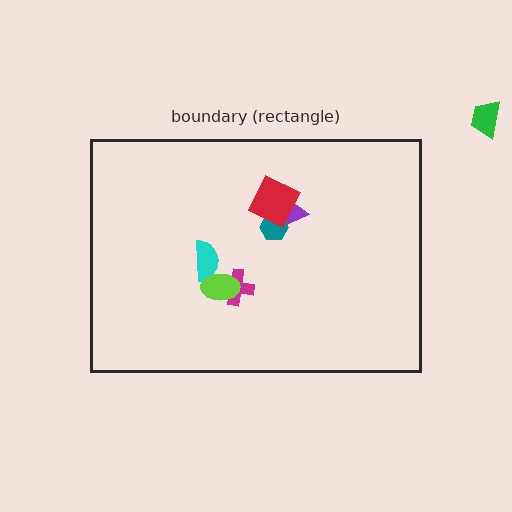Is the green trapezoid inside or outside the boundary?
Outside.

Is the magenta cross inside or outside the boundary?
Inside.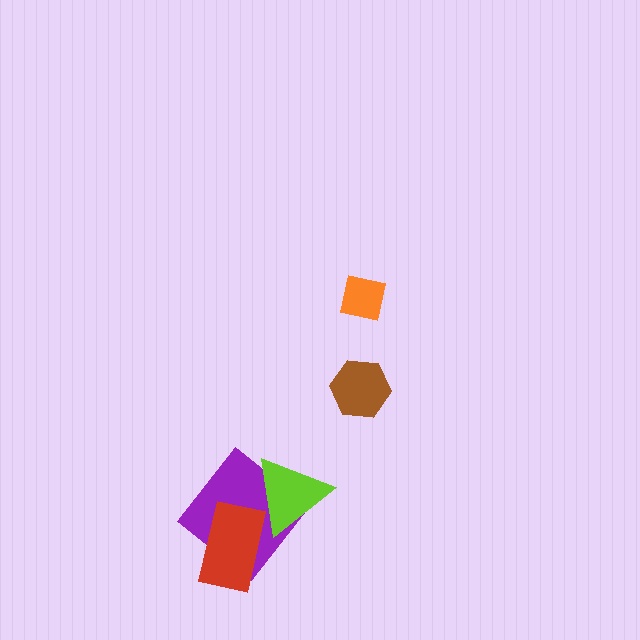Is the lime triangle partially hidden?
Yes, it is partially covered by another shape.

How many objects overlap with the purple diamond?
2 objects overlap with the purple diamond.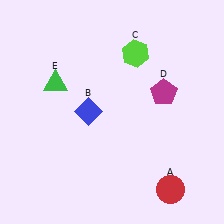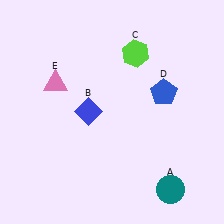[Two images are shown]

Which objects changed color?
A changed from red to teal. D changed from magenta to blue. E changed from green to pink.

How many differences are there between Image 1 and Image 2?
There are 3 differences between the two images.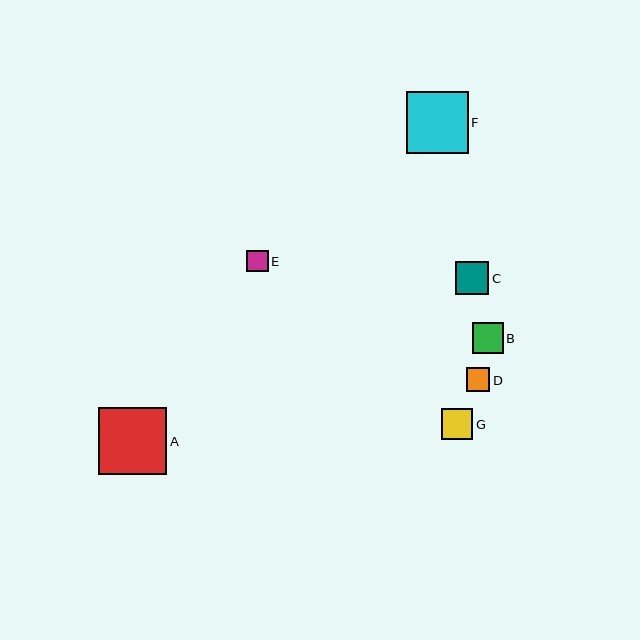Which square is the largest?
Square A is the largest with a size of approximately 68 pixels.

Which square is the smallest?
Square E is the smallest with a size of approximately 22 pixels.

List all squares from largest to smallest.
From largest to smallest: A, F, C, G, B, D, E.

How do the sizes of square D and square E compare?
Square D and square E are approximately the same size.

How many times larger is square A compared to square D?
Square A is approximately 2.9 times the size of square D.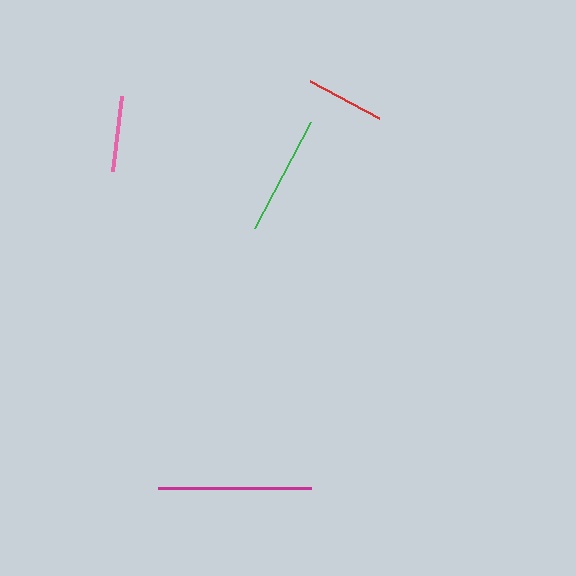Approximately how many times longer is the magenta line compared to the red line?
The magenta line is approximately 2.0 times the length of the red line.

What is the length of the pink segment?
The pink segment is approximately 75 pixels long.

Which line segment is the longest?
The magenta line is the longest at approximately 153 pixels.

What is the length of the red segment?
The red segment is approximately 78 pixels long.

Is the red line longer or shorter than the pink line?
The red line is longer than the pink line.